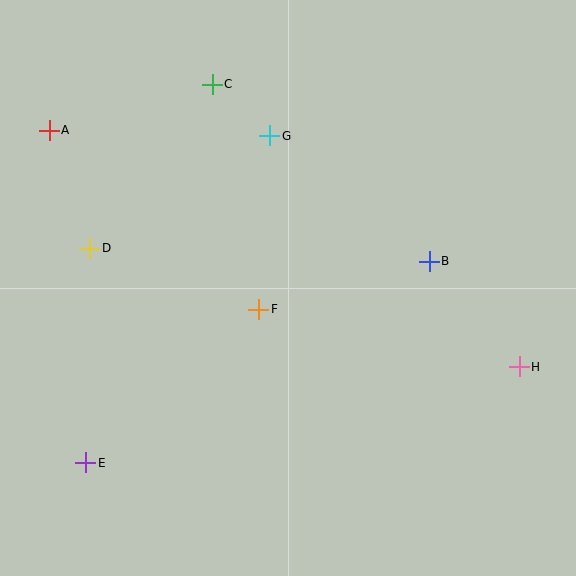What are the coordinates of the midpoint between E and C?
The midpoint between E and C is at (149, 274).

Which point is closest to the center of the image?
Point F at (259, 309) is closest to the center.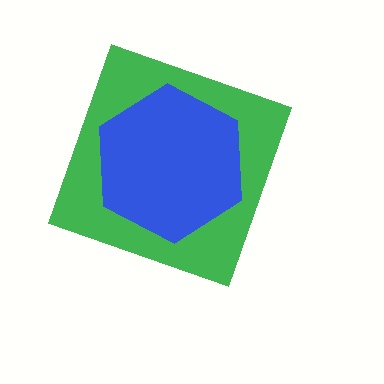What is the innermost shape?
The blue hexagon.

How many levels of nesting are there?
2.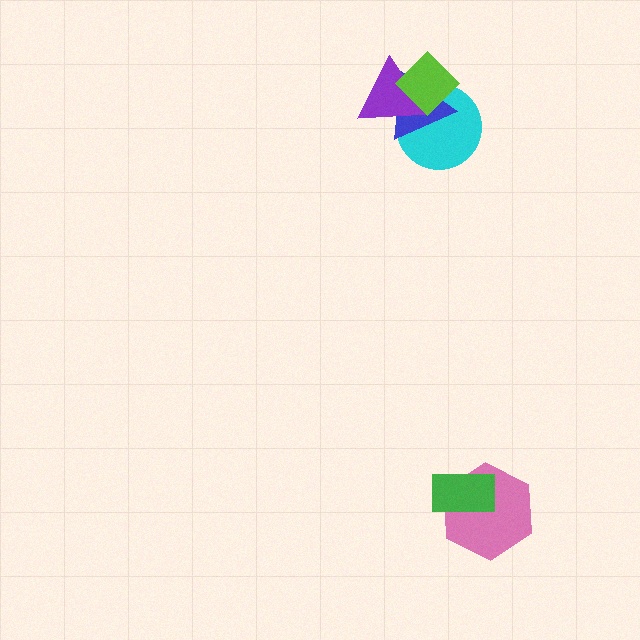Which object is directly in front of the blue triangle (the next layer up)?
The purple triangle is directly in front of the blue triangle.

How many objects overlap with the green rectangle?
1 object overlaps with the green rectangle.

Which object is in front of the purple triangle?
The lime diamond is in front of the purple triangle.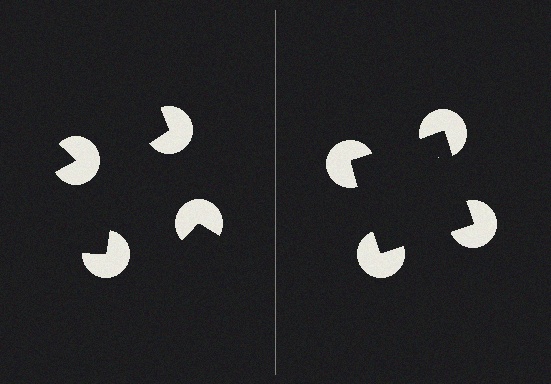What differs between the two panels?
The pac-man discs are positioned identically on both sides; only the wedge orientations differ. On the right they align to a square; on the left they are misaligned.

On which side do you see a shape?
An illusory square appears on the right side. On the left side the wedge cuts are rotated, so no coherent shape forms.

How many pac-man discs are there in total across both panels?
8 — 4 on each side.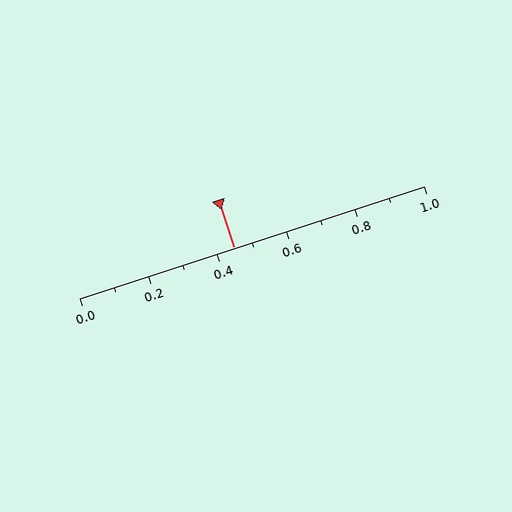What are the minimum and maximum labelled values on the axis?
The axis runs from 0.0 to 1.0.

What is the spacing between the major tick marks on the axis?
The major ticks are spaced 0.2 apart.